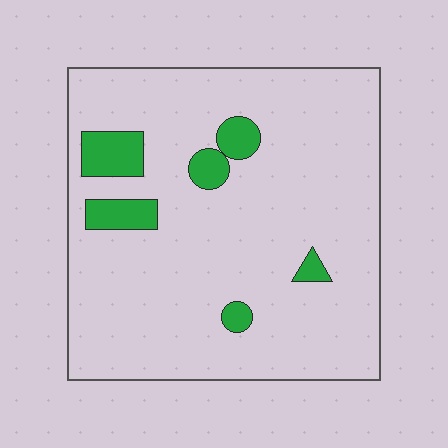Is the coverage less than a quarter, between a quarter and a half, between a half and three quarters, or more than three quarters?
Less than a quarter.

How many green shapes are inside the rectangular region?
6.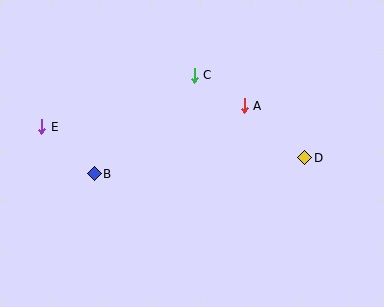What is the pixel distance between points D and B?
The distance between D and B is 211 pixels.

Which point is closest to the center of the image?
Point A at (244, 106) is closest to the center.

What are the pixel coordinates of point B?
Point B is at (94, 174).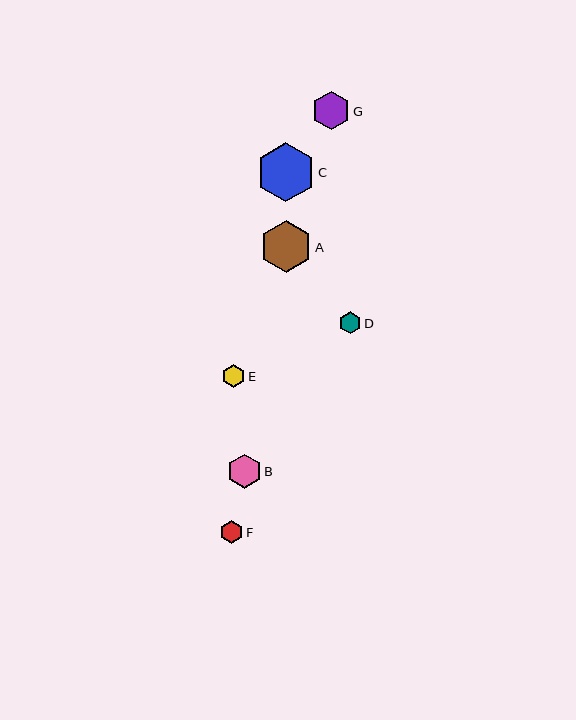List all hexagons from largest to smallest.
From largest to smallest: C, A, G, B, E, F, D.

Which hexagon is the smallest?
Hexagon D is the smallest with a size of approximately 22 pixels.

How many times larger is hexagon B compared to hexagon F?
Hexagon B is approximately 1.5 times the size of hexagon F.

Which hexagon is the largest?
Hexagon C is the largest with a size of approximately 59 pixels.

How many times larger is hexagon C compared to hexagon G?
Hexagon C is approximately 1.5 times the size of hexagon G.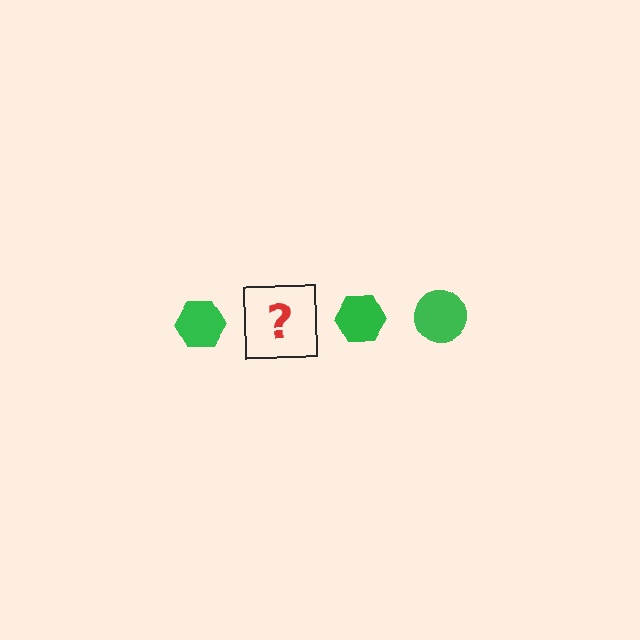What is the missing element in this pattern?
The missing element is a green circle.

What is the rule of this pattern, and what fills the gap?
The rule is that the pattern cycles through hexagon, circle shapes in green. The gap should be filled with a green circle.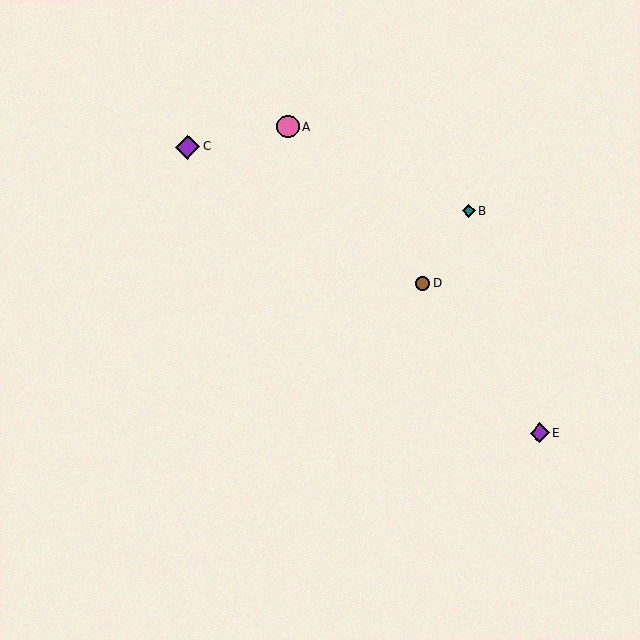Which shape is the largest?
The purple diamond (labeled C) is the largest.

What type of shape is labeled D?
Shape D is a brown circle.